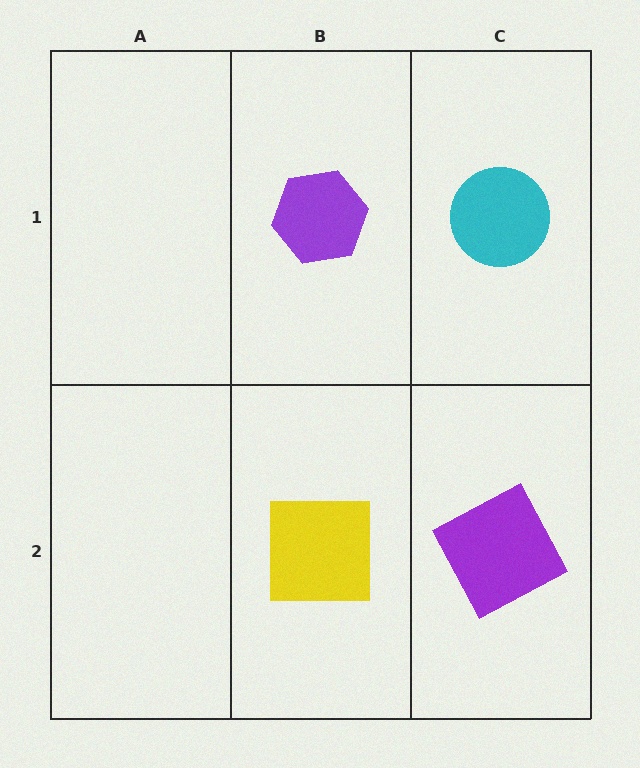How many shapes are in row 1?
2 shapes.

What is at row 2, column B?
A yellow square.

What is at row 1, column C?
A cyan circle.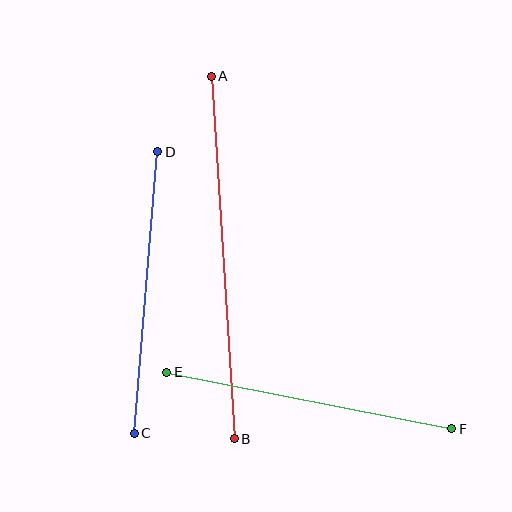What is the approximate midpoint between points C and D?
The midpoint is at approximately (146, 292) pixels.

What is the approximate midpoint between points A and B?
The midpoint is at approximately (223, 257) pixels.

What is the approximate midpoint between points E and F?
The midpoint is at approximately (309, 400) pixels.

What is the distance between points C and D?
The distance is approximately 282 pixels.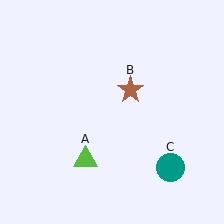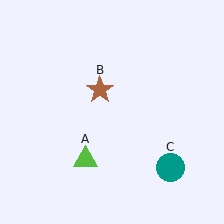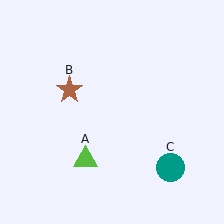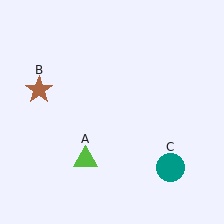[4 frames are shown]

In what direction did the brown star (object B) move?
The brown star (object B) moved left.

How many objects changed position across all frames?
1 object changed position: brown star (object B).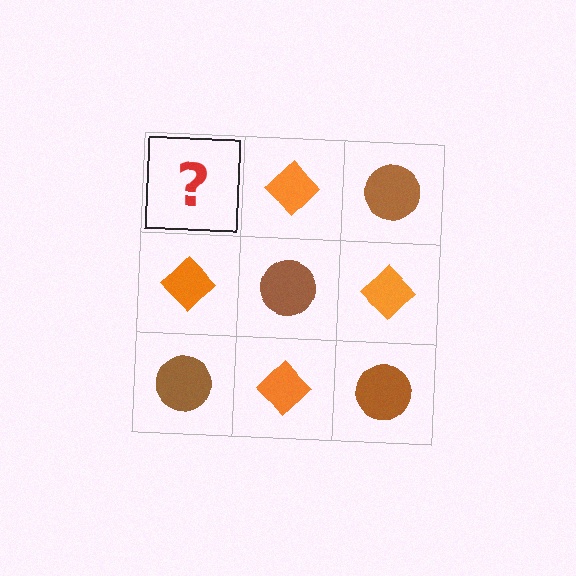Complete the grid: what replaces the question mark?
The question mark should be replaced with a brown circle.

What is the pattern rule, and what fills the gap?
The rule is that it alternates brown circle and orange diamond in a checkerboard pattern. The gap should be filled with a brown circle.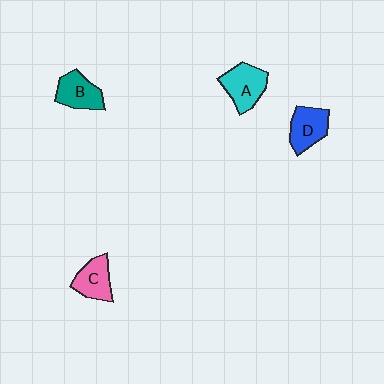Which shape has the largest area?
Shape A (cyan).